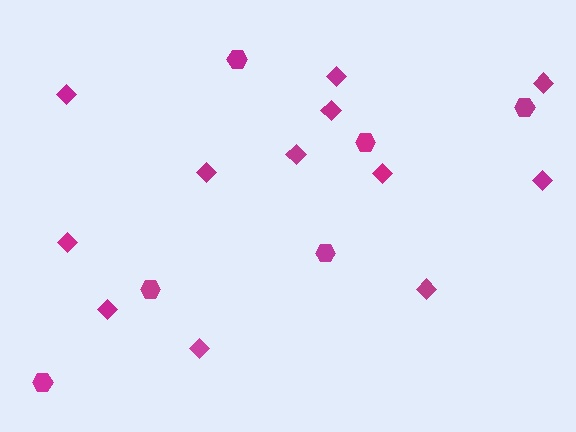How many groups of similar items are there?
There are 2 groups: one group of hexagons (6) and one group of diamonds (12).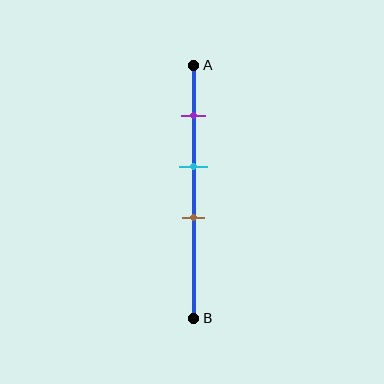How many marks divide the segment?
There are 3 marks dividing the segment.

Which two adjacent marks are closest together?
The cyan and brown marks are the closest adjacent pair.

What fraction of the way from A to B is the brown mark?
The brown mark is approximately 60% (0.6) of the way from A to B.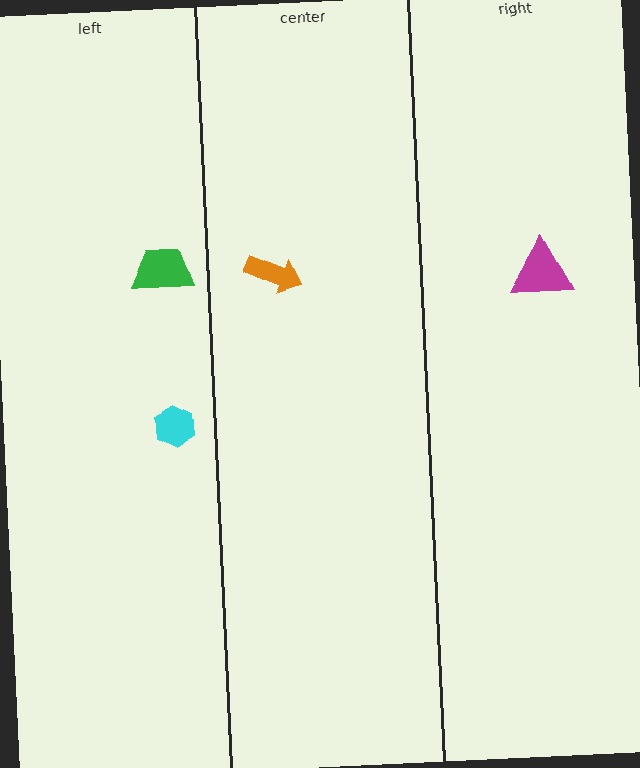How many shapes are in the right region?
1.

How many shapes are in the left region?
2.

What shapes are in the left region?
The green trapezoid, the cyan hexagon.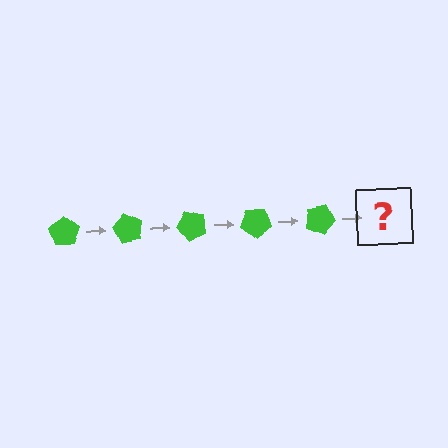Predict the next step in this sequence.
The next step is a green pentagon rotated 300 degrees.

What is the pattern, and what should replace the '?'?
The pattern is that the pentagon rotates 60 degrees each step. The '?' should be a green pentagon rotated 300 degrees.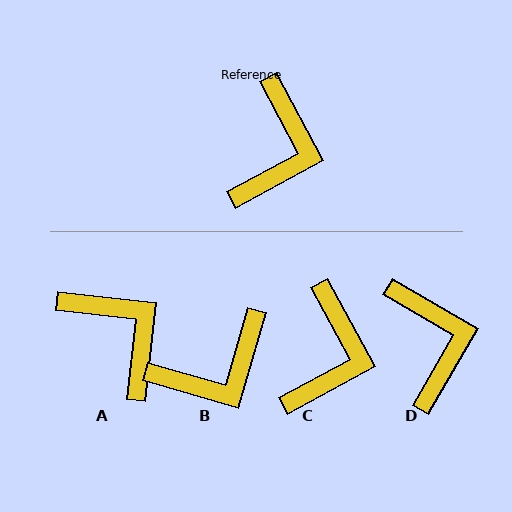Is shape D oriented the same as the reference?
No, it is off by about 32 degrees.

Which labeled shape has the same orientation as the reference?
C.